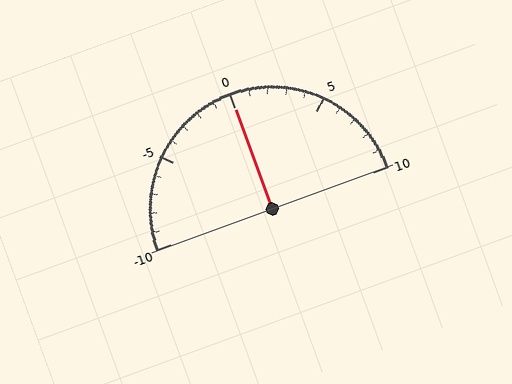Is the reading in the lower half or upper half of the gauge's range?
The reading is in the upper half of the range (-10 to 10).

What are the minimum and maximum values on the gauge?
The gauge ranges from -10 to 10.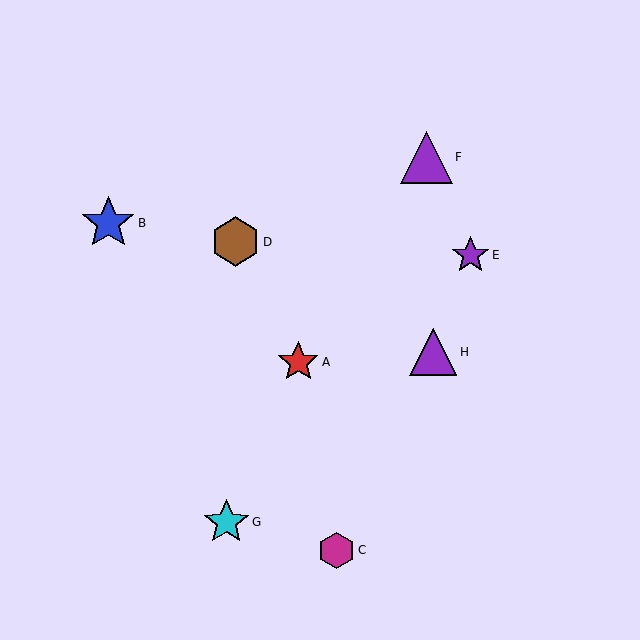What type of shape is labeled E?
Shape E is a purple star.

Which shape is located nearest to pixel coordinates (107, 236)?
The blue star (labeled B) at (108, 223) is nearest to that location.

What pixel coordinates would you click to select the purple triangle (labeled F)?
Click at (426, 157) to select the purple triangle F.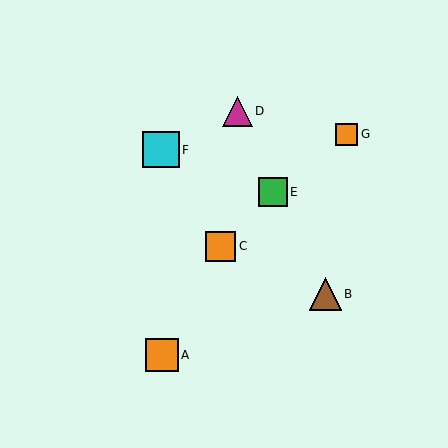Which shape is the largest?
The cyan square (labeled F) is the largest.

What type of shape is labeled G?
Shape G is an orange square.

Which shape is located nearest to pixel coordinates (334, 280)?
The brown triangle (labeled B) at (325, 294) is nearest to that location.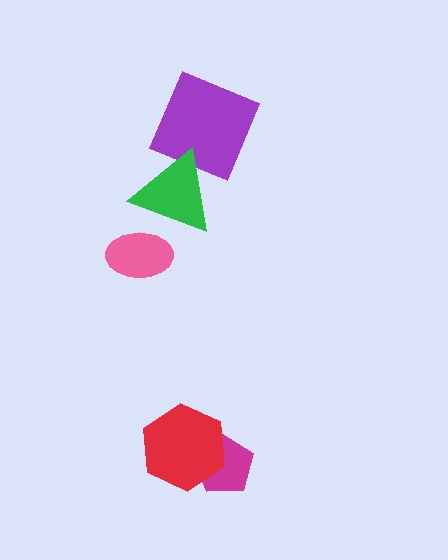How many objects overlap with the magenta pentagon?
1 object overlaps with the magenta pentagon.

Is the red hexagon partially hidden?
No, no other shape covers it.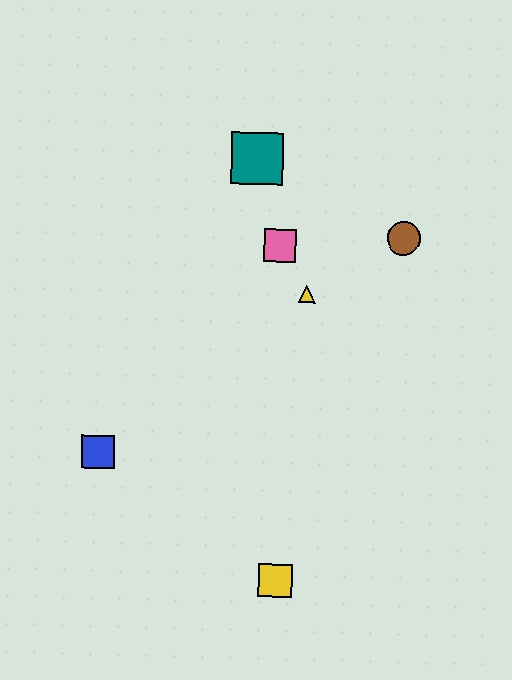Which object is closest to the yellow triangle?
The pink square is closest to the yellow triangle.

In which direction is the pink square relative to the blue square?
The pink square is above the blue square.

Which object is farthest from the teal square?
The yellow square is farthest from the teal square.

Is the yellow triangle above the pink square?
No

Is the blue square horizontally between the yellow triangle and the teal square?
No